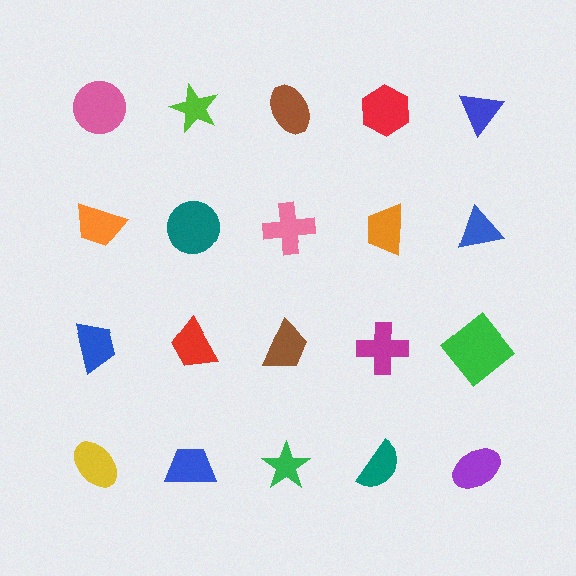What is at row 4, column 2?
A blue trapezoid.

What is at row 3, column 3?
A brown trapezoid.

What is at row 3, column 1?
A blue trapezoid.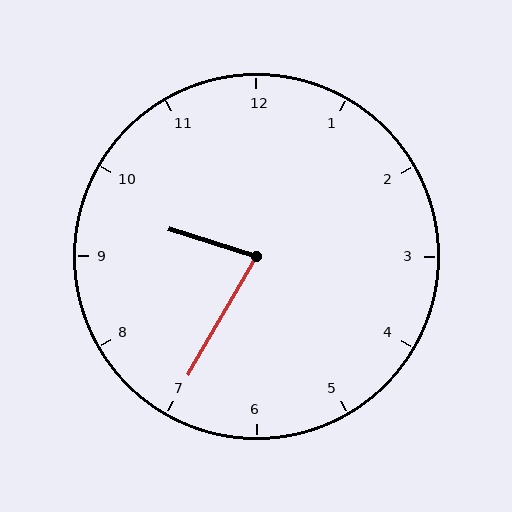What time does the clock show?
9:35.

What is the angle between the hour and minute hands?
Approximately 78 degrees.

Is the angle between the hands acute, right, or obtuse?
It is acute.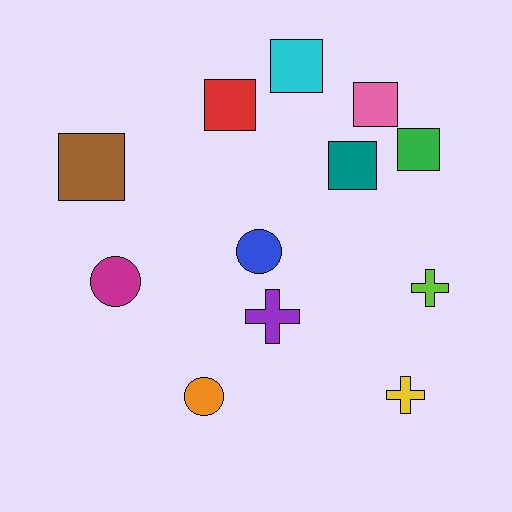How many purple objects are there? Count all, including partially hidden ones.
There is 1 purple object.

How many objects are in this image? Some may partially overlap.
There are 12 objects.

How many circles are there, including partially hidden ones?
There are 3 circles.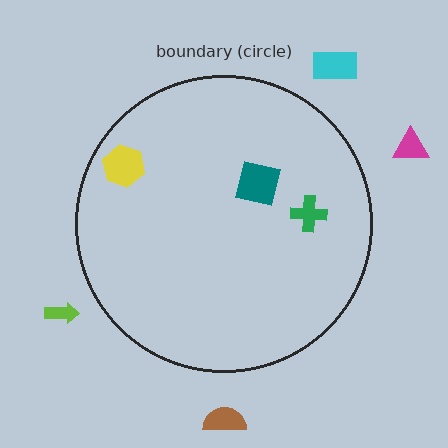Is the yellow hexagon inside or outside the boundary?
Inside.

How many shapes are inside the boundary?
3 inside, 4 outside.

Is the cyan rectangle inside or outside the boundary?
Outside.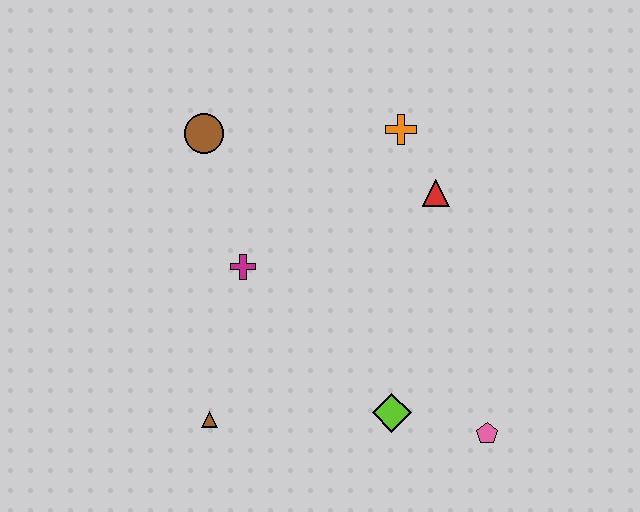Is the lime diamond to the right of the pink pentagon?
No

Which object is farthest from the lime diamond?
The brown circle is farthest from the lime diamond.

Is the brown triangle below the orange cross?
Yes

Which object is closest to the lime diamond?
The pink pentagon is closest to the lime diamond.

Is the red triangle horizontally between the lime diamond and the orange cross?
No